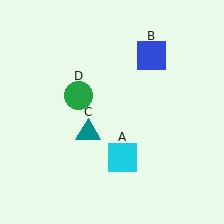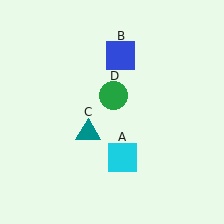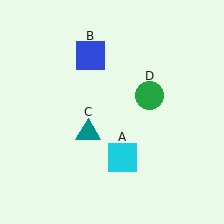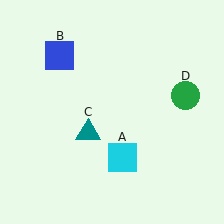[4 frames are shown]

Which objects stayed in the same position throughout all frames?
Cyan square (object A) and teal triangle (object C) remained stationary.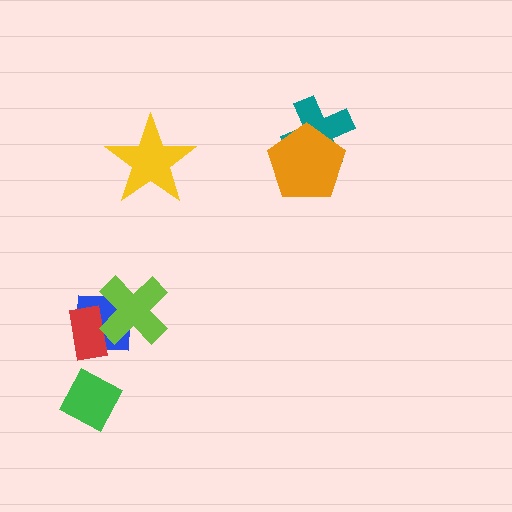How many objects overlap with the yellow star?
0 objects overlap with the yellow star.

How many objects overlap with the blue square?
2 objects overlap with the blue square.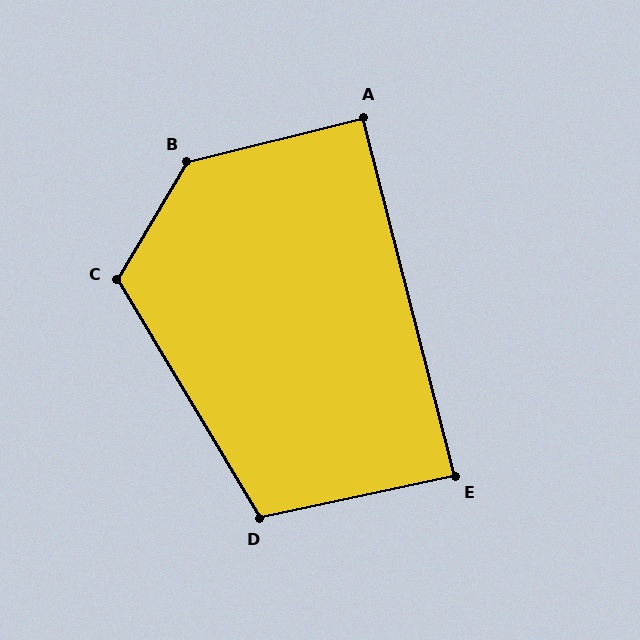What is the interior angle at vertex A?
Approximately 90 degrees (approximately right).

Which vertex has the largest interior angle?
B, at approximately 135 degrees.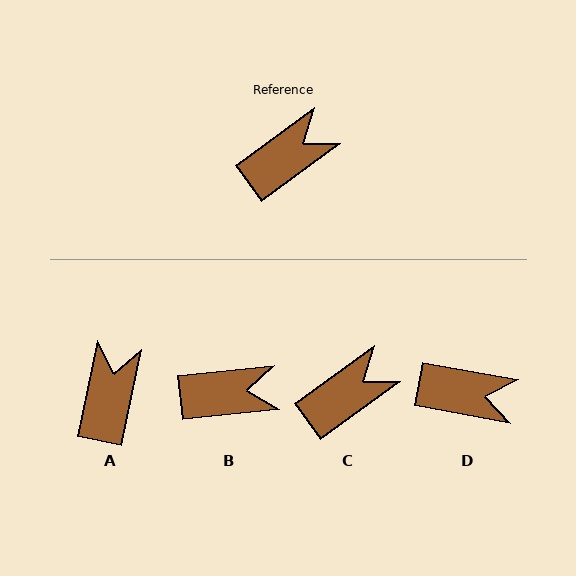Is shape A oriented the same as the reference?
No, it is off by about 42 degrees.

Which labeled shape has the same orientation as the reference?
C.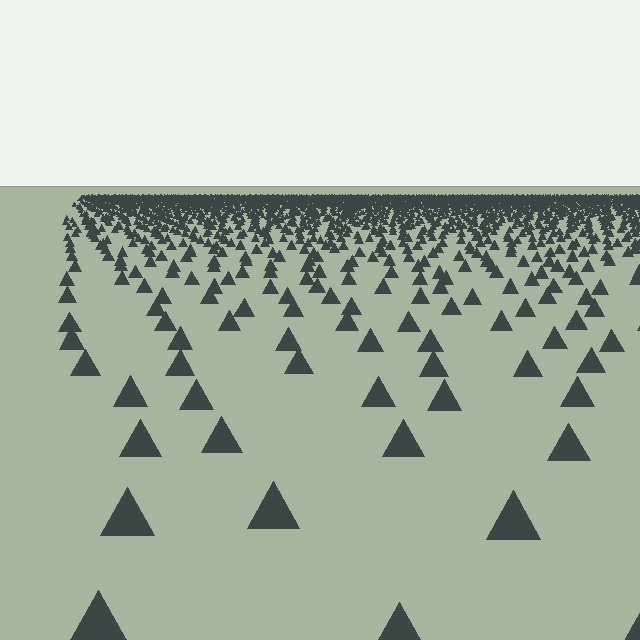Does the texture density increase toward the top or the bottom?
Density increases toward the top.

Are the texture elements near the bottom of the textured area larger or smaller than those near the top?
Larger. Near the bottom, elements are closer to the viewer and appear at a bigger on-screen size.